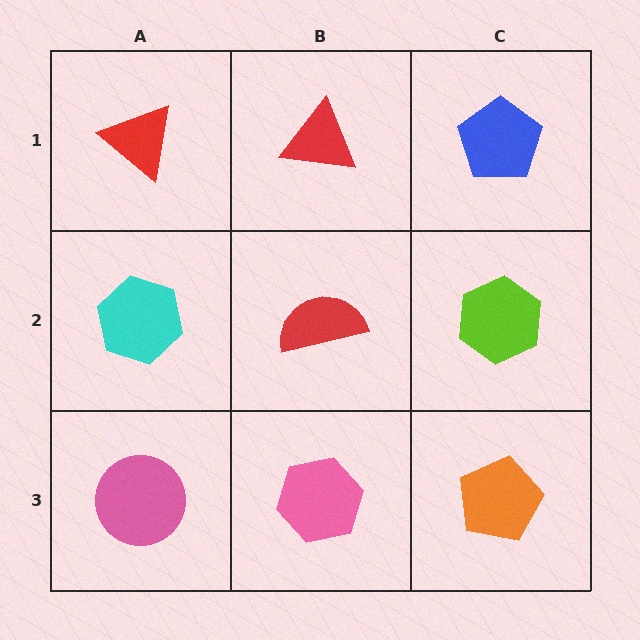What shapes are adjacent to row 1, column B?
A red semicircle (row 2, column B), a red triangle (row 1, column A), a blue pentagon (row 1, column C).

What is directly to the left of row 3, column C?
A pink hexagon.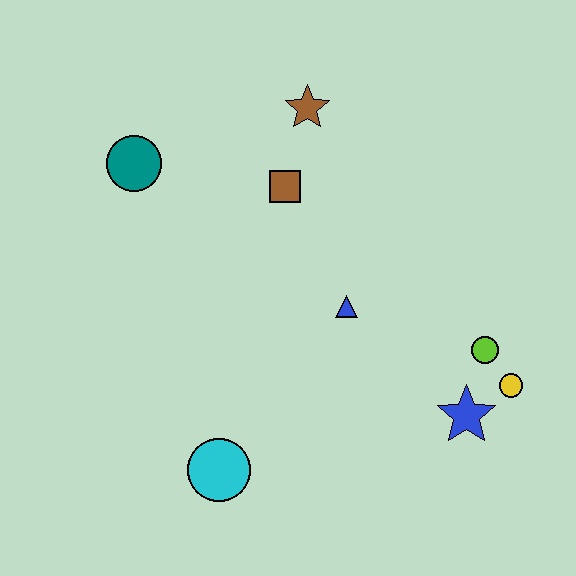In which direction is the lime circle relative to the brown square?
The lime circle is to the right of the brown square.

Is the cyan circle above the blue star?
No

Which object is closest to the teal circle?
The brown square is closest to the teal circle.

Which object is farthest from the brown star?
The cyan circle is farthest from the brown star.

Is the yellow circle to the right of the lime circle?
Yes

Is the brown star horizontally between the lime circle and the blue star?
No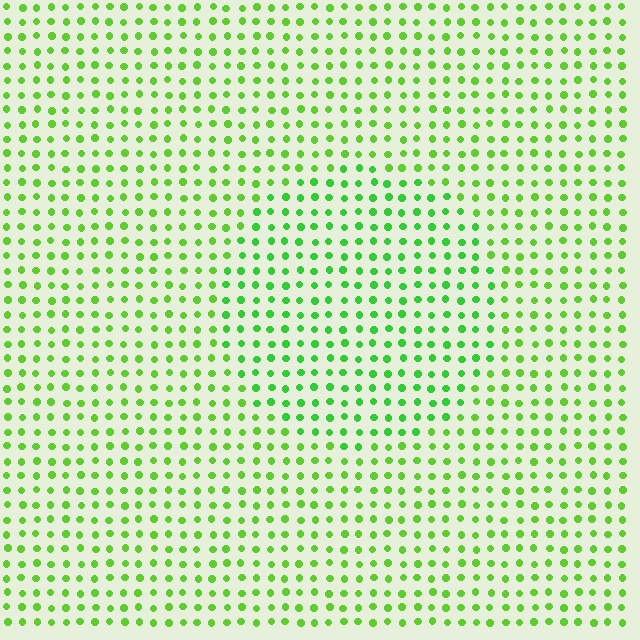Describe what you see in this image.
The image is filled with small lime elements in a uniform arrangement. A circle-shaped region is visible where the elements are tinted to a slightly different hue, forming a subtle color boundary.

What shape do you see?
I see a circle.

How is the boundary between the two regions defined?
The boundary is defined purely by a slight shift in hue (about 19 degrees). Spacing, size, and orientation are identical on both sides.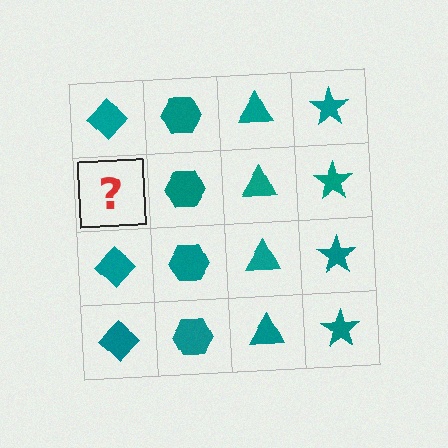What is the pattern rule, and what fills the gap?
The rule is that each column has a consistent shape. The gap should be filled with a teal diamond.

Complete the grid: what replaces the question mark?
The question mark should be replaced with a teal diamond.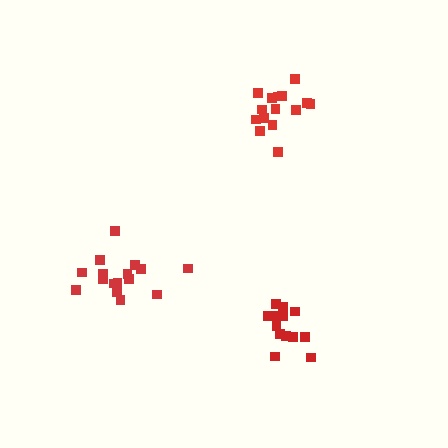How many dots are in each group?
Group 1: 16 dots, Group 2: 15 dots, Group 3: 13 dots (44 total).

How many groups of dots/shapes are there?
There are 3 groups.